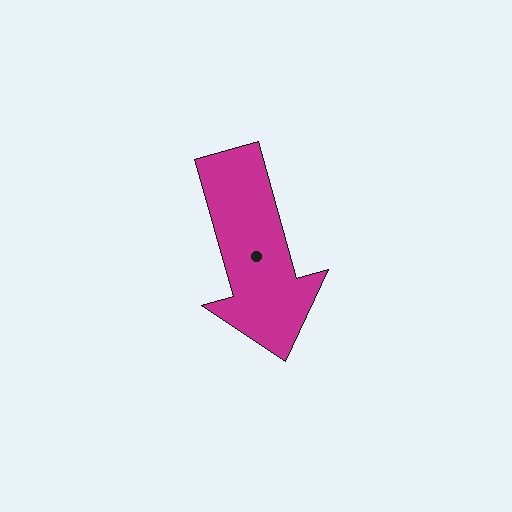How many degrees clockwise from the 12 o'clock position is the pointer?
Approximately 164 degrees.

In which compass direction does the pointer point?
South.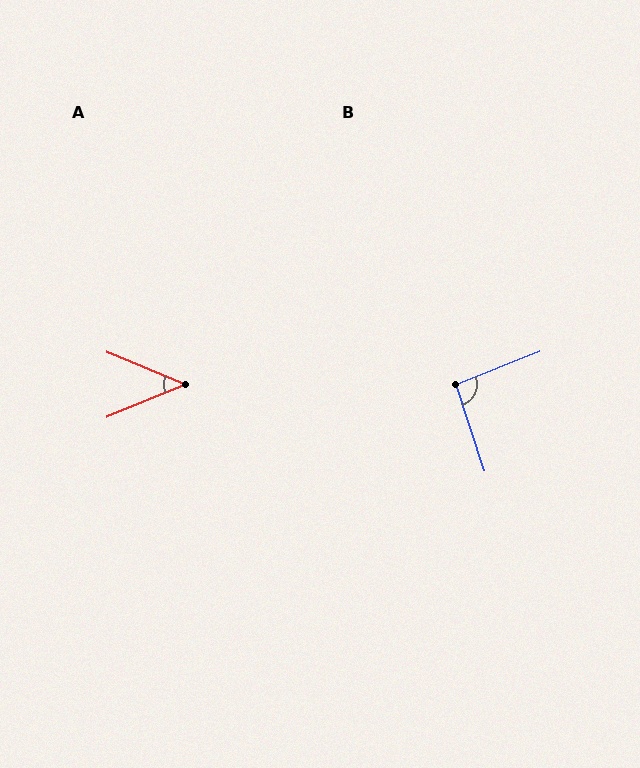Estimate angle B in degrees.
Approximately 94 degrees.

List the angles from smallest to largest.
A (45°), B (94°).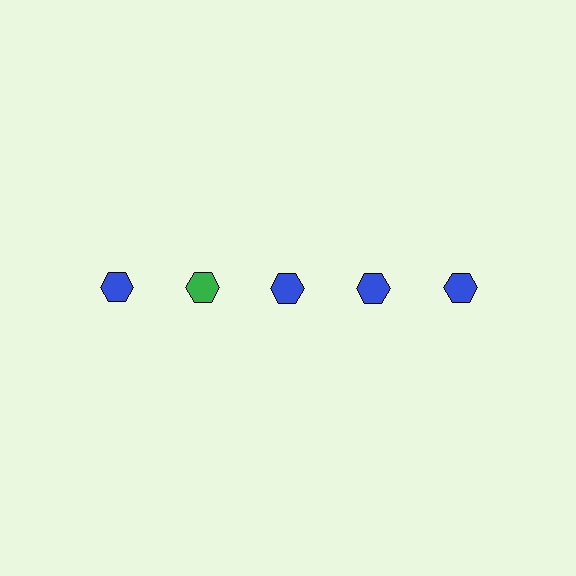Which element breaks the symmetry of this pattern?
The green hexagon in the top row, second from left column breaks the symmetry. All other shapes are blue hexagons.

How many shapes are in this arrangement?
There are 5 shapes arranged in a grid pattern.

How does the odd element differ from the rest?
It has a different color: green instead of blue.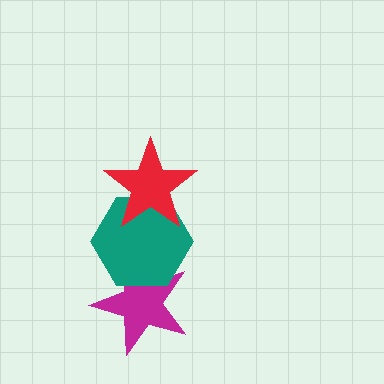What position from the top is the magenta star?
The magenta star is 3rd from the top.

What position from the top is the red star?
The red star is 1st from the top.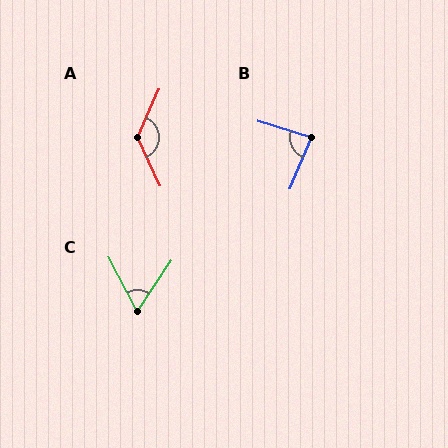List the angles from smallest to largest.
C (61°), B (85°), A (131°).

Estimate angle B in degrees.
Approximately 85 degrees.